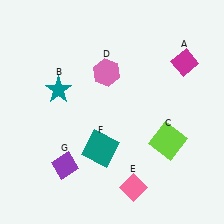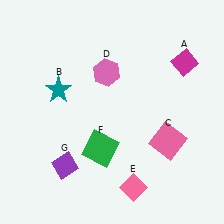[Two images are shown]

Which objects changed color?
C changed from lime to pink. F changed from teal to green.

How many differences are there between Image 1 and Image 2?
There are 2 differences between the two images.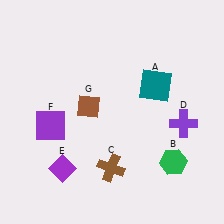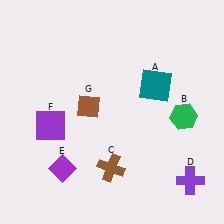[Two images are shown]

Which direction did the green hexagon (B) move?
The green hexagon (B) moved up.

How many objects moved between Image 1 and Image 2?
2 objects moved between the two images.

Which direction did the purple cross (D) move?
The purple cross (D) moved down.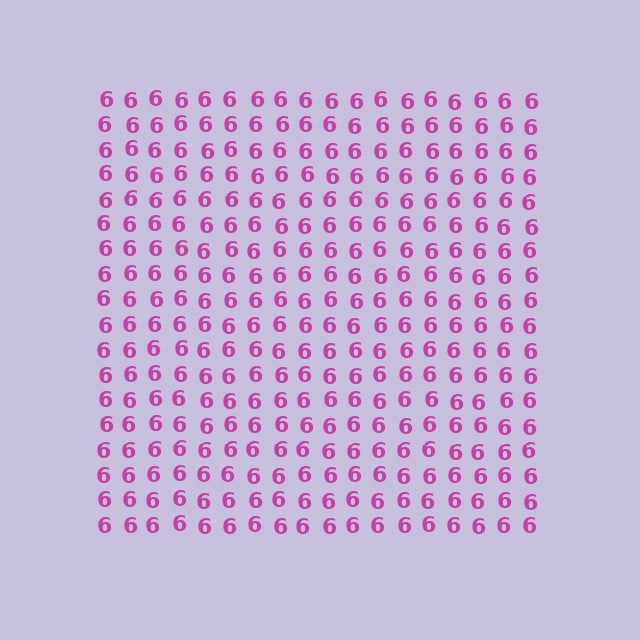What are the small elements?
The small elements are digit 6's.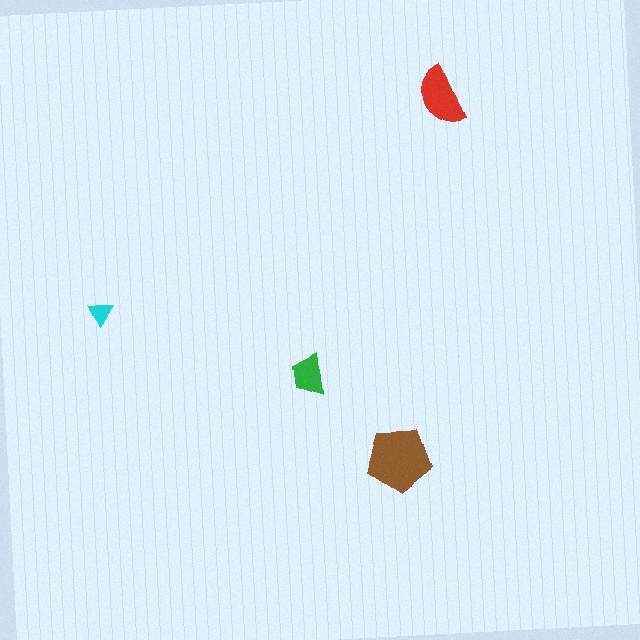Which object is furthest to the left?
The cyan triangle is leftmost.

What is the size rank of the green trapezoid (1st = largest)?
3rd.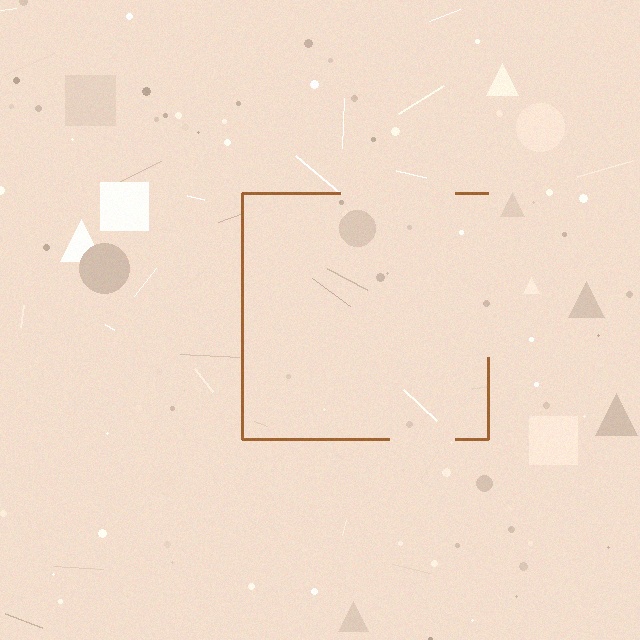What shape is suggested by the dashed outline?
The dashed outline suggests a square.